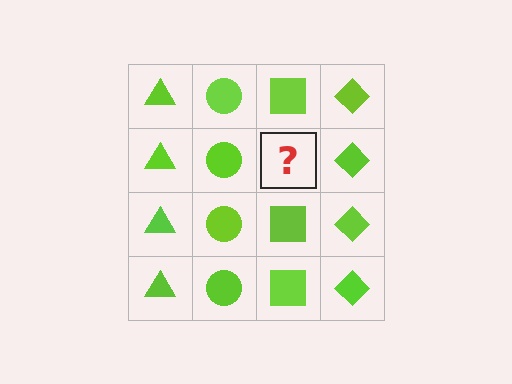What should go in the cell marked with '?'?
The missing cell should contain a lime square.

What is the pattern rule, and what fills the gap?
The rule is that each column has a consistent shape. The gap should be filled with a lime square.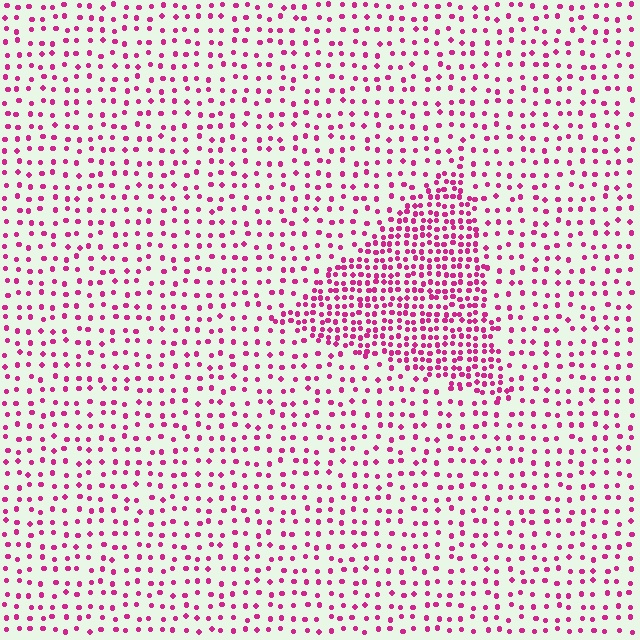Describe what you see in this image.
The image contains small magenta elements arranged at two different densities. A triangle-shaped region is visible where the elements are more densely packed than the surrounding area.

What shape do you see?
I see a triangle.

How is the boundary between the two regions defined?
The boundary is defined by a change in element density (approximately 2.4x ratio). All elements are the same color, size, and shape.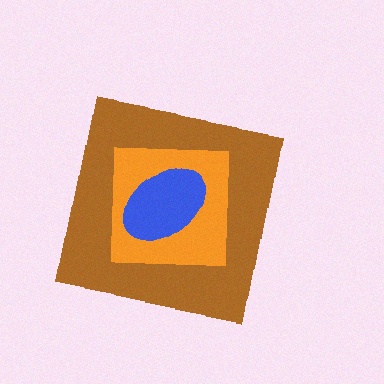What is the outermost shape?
The brown square.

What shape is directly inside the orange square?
The blue ellipse.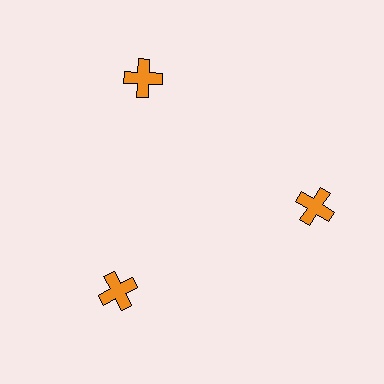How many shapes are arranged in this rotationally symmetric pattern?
There are 3 shapes, arranged in 3 groups of 1.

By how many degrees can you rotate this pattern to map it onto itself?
The pattern maps onto itself every 120 degrees of rotation.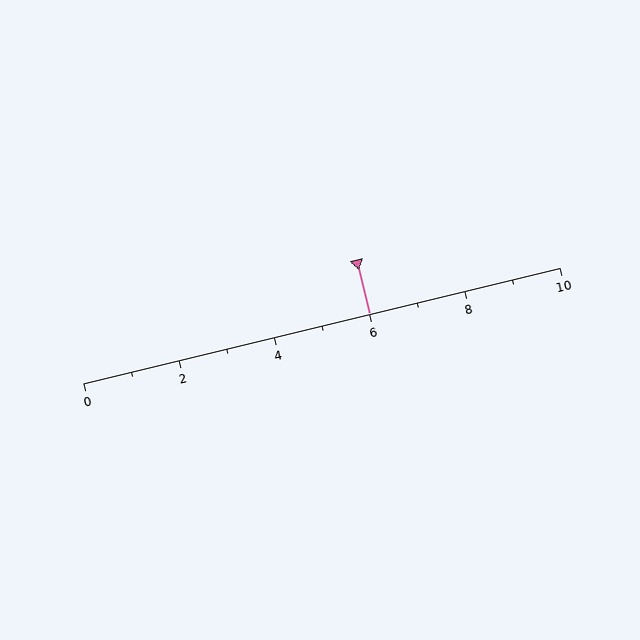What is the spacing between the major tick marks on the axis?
The major ticks are spaced 2 apart.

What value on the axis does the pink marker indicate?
The marker indicates approximately 6.